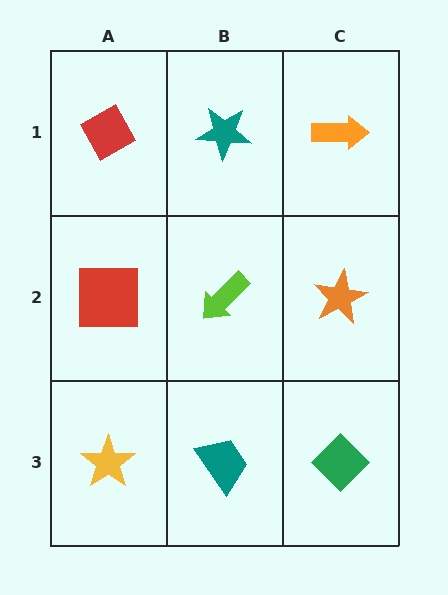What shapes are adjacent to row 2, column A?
A red diamond (row 1, column A), a yellow star (row 3, column A), a lime arrow (row 2, column B).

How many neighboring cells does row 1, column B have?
3.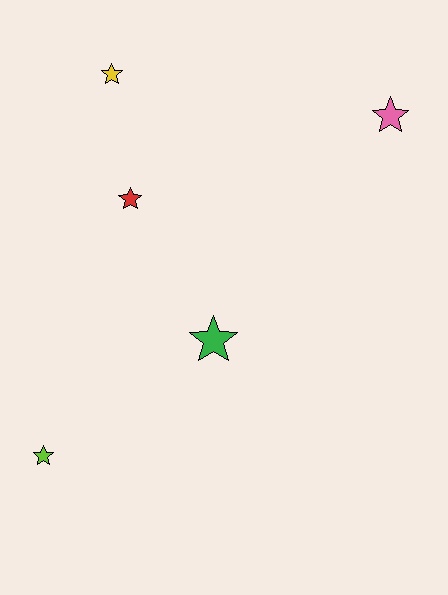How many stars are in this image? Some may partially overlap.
There are 5 stars.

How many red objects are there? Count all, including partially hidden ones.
There is 1 red object.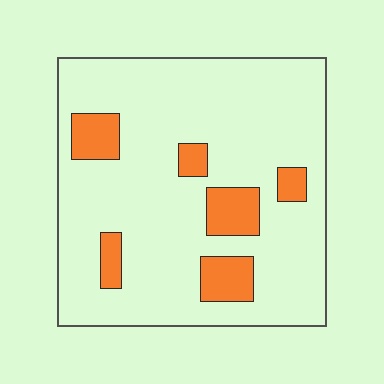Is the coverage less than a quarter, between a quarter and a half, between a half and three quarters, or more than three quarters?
Less than a quarter.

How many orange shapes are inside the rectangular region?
6.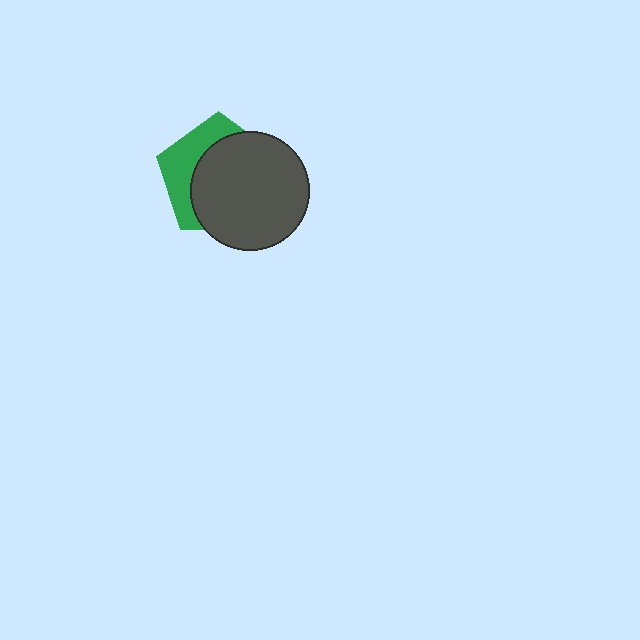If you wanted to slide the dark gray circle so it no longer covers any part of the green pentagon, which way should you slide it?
Slide it toward the lower-right — that is the most direct way to separate the two shapes.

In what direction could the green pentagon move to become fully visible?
The green pentagon could move toward the upper-left. That would shift it out from behind the dark gray circle entirely.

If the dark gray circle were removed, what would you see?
You would see the complete green pentagon.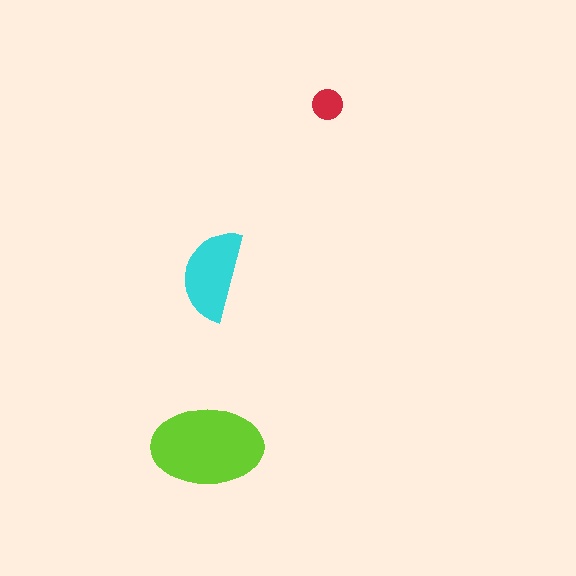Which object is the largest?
The lime ellipse.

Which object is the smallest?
The red circle.